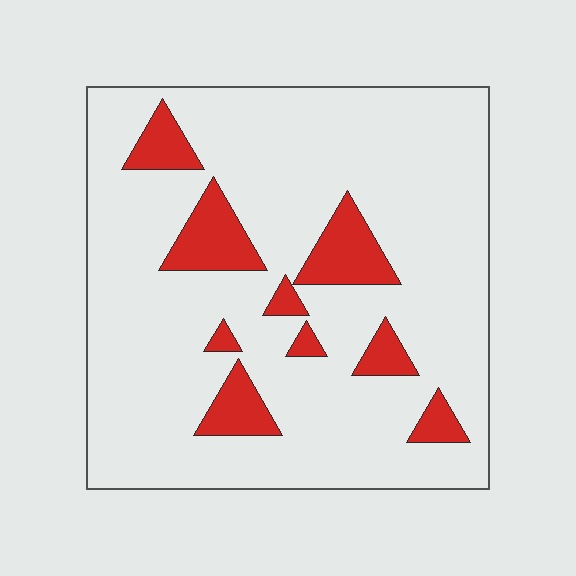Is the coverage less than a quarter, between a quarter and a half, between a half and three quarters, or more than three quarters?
Less than a quarter.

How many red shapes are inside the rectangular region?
9.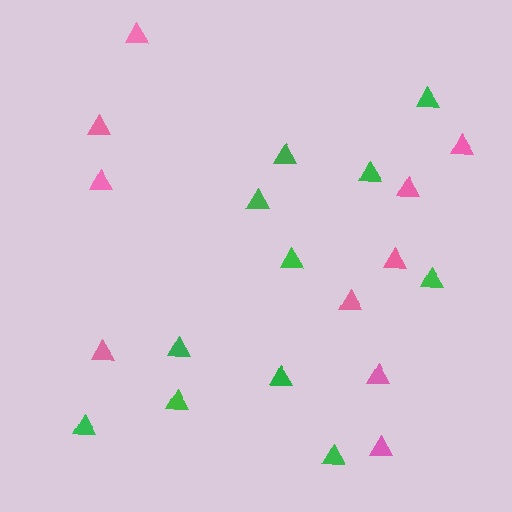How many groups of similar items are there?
There are 2 groups: one group of green triangles (11) and one group of pink triangles (10).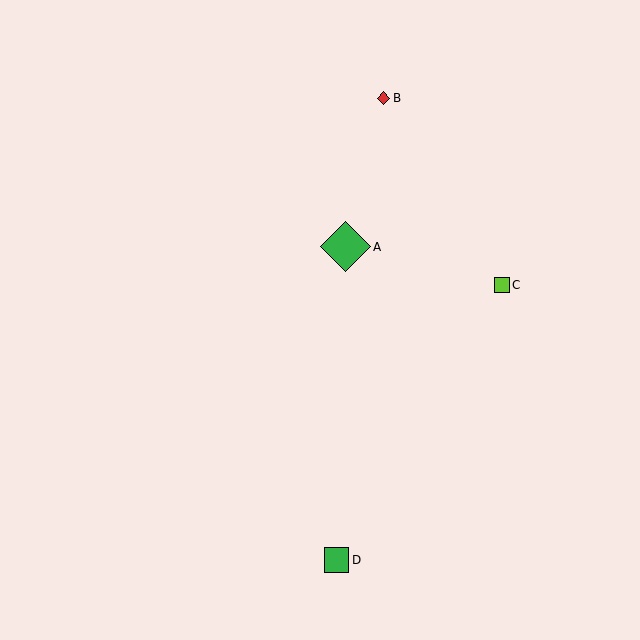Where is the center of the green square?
The center of the green square is at (337, 560).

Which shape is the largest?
The green diamond (labeled A) is the largest.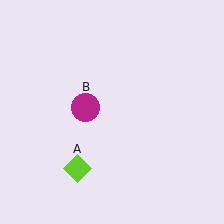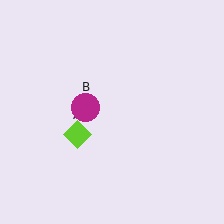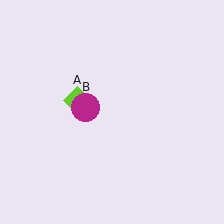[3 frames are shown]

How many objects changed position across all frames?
1 object changed position: lime diamond (object A).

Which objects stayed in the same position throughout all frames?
Magenta circle (object B) remained stationary.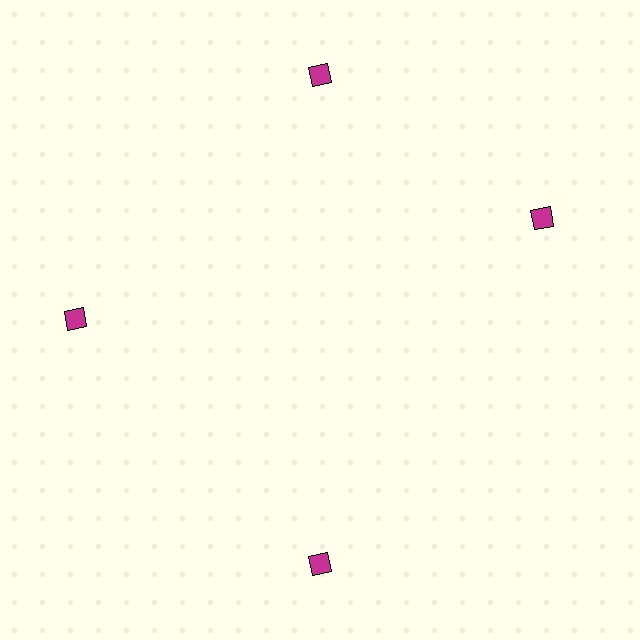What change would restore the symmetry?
The symmetry would be restored by rotating it back into even spacing with its neighbors so that all 4 squares sit at equal angles and equal distance from the center.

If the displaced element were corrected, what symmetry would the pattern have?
It would have 4-fold rotational symmetry — the pattern would map onto itself every 90 degrees.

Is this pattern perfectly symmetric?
No. The 4 magenta squares are arranged in a ring, but one element near the 3 o'clock position is rotated out of alignment along the ring, breaking the 4-fold rotational symmetry.